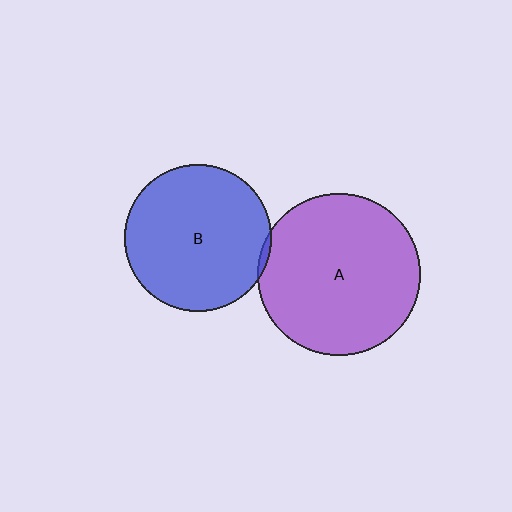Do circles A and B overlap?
Yes.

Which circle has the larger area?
Circle A (purple).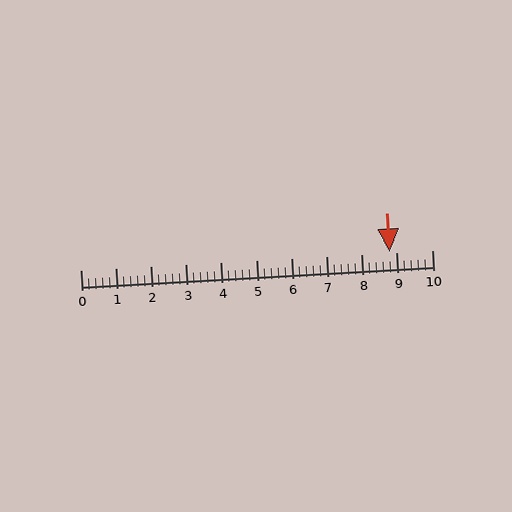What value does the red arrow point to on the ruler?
The red arrow points to approximately 8.8.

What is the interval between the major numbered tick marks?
The major tick marks are spaced 1 units apart.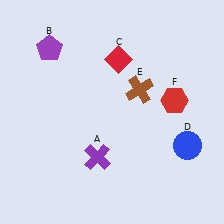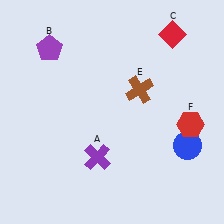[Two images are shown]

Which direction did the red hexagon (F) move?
The red hexagon (F) moved down.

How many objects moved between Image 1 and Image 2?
2 objects moved between the two images.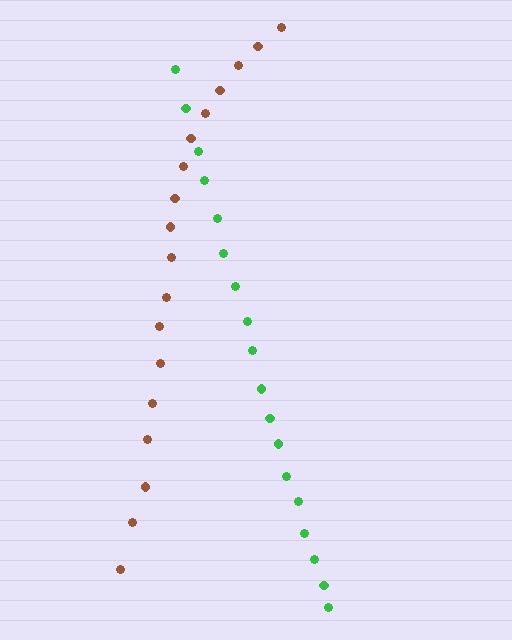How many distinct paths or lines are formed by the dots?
There are 2 distinct paths.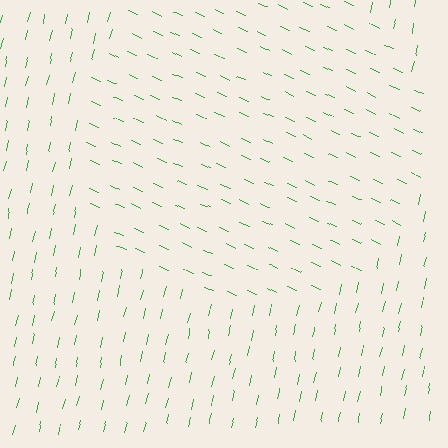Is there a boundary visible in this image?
Yes, there is a texture boundary formed by a change in line orientation.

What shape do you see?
I see a circle.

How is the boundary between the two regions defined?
The boundary is defined purely by a change in line orientation (approximately 78 degrees difference). All lines are the same color and thickness.